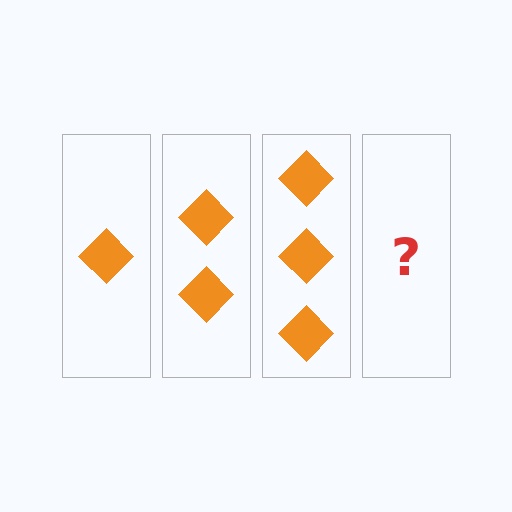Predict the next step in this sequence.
The next step is 4 diamonds.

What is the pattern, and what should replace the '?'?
The pattern is that each step adds one more diamond. The '?' should be 4 diamonds.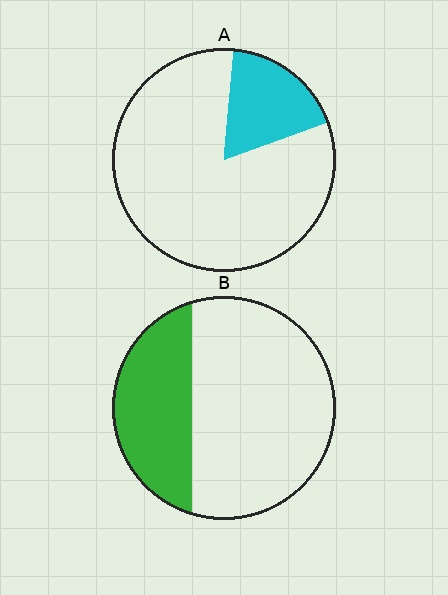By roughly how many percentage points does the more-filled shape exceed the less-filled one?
By roughly 15 percentage points (B over A).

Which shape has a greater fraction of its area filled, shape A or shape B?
Shape B.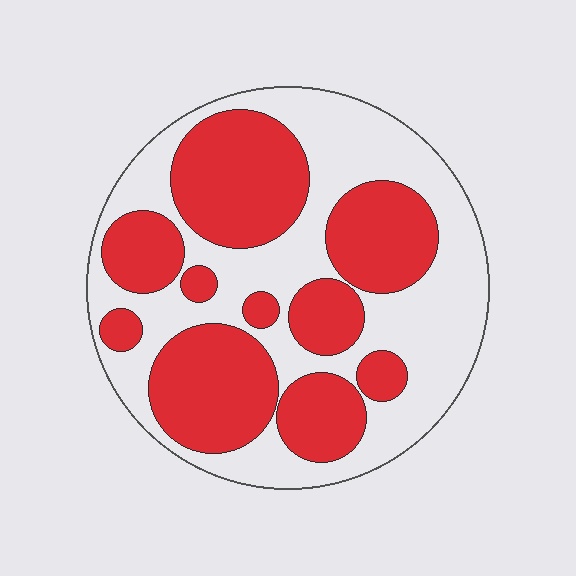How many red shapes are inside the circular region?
10.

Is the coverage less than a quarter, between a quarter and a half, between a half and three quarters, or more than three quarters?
Between a quarter and a half.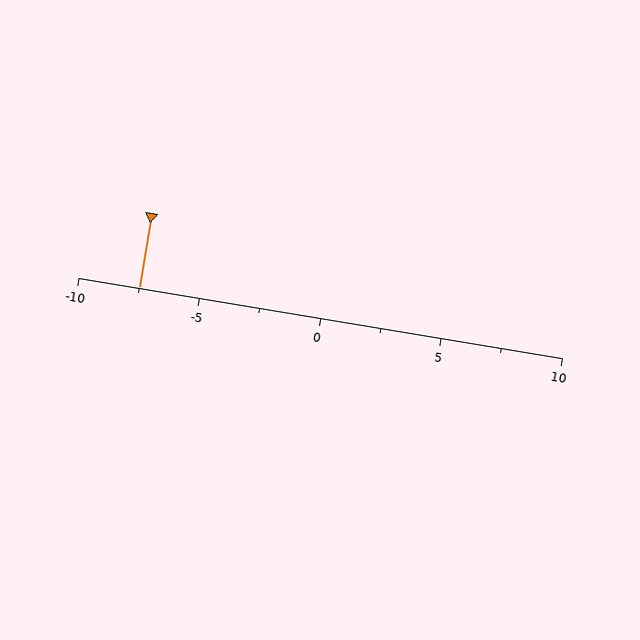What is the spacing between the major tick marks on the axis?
The major ticks are spaced 5 apart.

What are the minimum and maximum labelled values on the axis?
The axis runs from -10 to 10.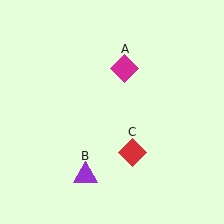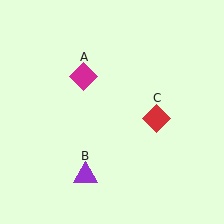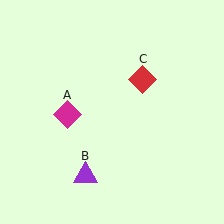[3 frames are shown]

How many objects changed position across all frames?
2 objects changed position: magenta diamond (object A), red diamond (object C).